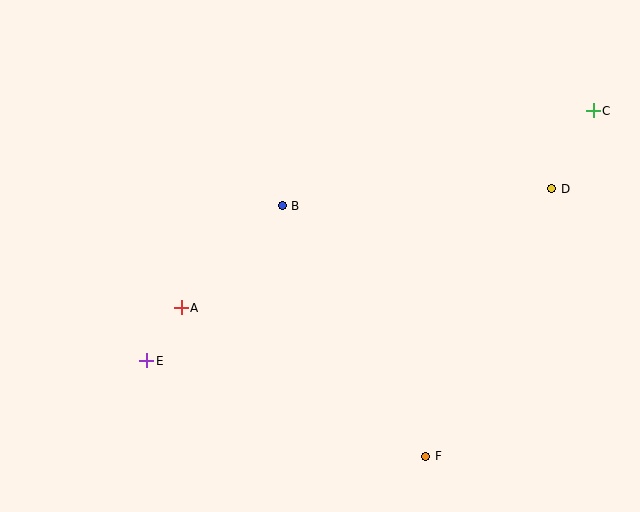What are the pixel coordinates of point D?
Point D is at (551, 189).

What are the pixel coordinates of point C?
Point C is at (593, 111).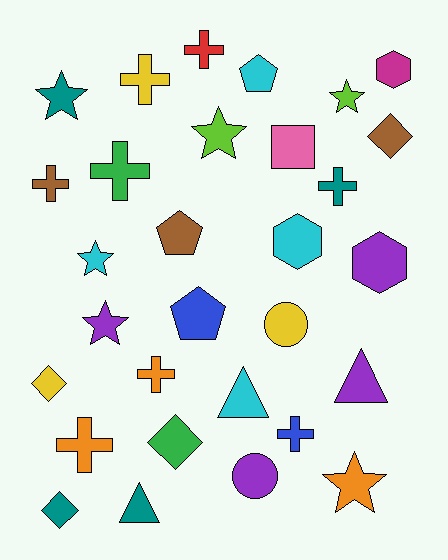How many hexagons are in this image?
There are 3 hexagons.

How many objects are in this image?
There are 30 objects.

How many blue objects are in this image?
There are 2 blue objects.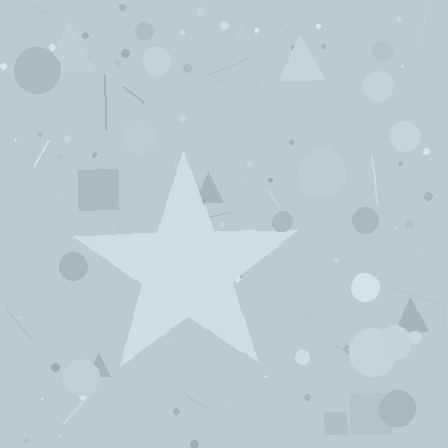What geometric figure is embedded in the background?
A star is embedded in the background.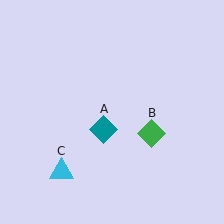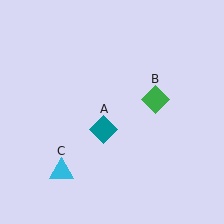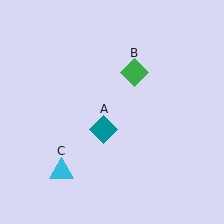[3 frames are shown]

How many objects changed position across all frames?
1 object changed position: green diamond (object B).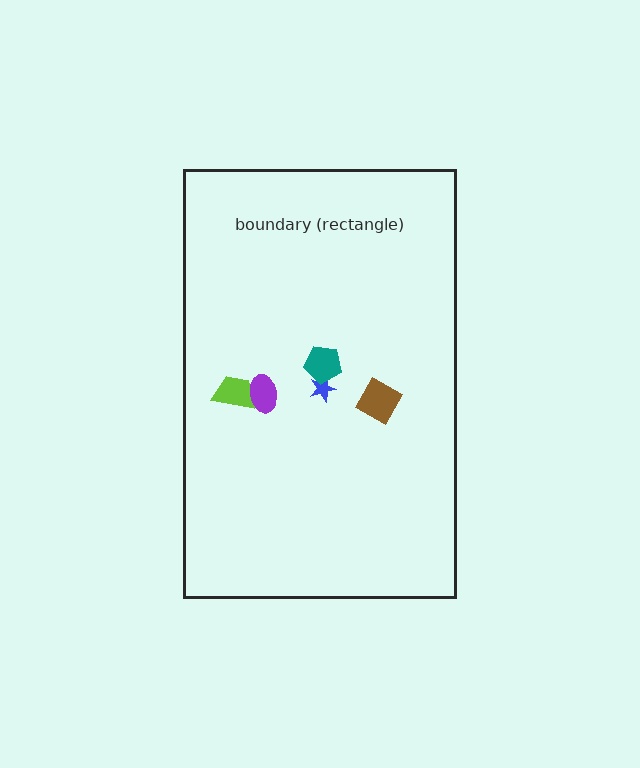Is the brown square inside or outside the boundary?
Inside.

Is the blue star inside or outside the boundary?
Inside.